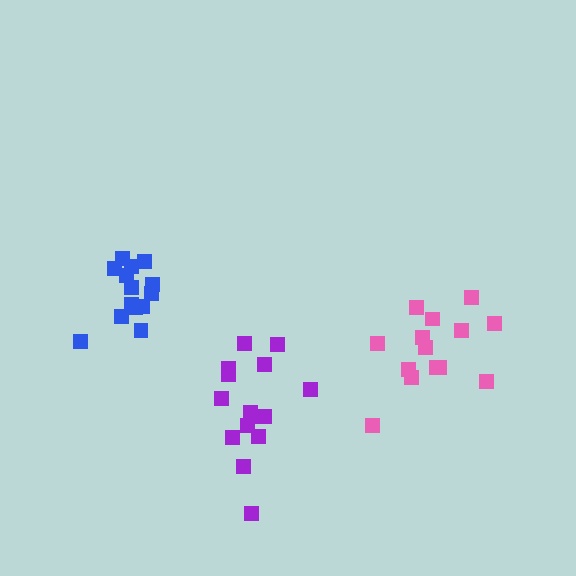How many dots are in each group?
Group 1: 14 dots, Group 2: 15 dots, Group 3: 15 dots (44 total).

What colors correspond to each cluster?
The clusters are colored: blue, purple, pink.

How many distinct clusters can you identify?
There are 3 distinct clusters.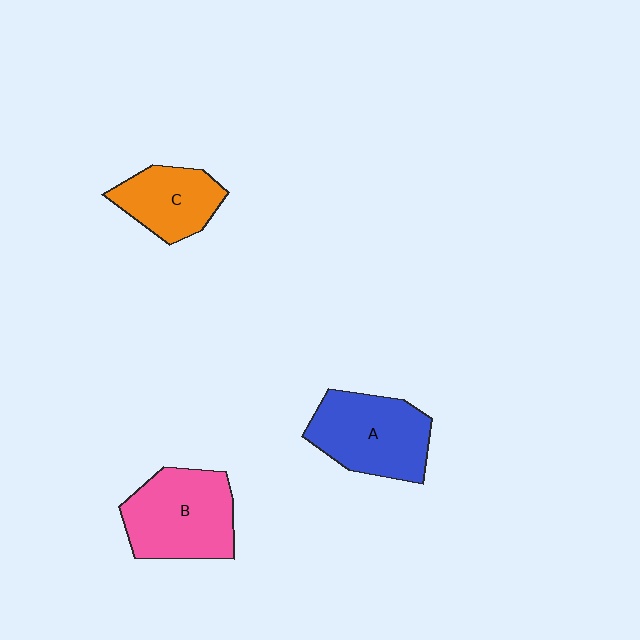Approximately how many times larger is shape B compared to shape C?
Approximately 1.5 times.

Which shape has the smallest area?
Shape C (orange).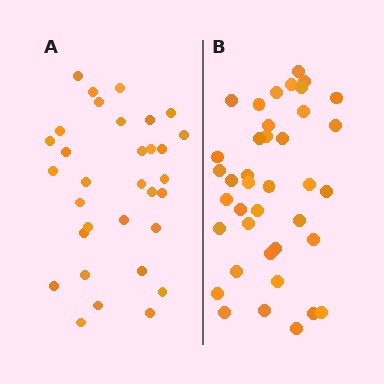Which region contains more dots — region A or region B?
Region B (the right region) has more dots.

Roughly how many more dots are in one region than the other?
Region B has roughly 8 or so more dots than region A.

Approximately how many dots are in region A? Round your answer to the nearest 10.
About 30 dots. (The exact count is 32, which rounds to 30.)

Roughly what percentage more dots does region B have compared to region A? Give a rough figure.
About 20% more.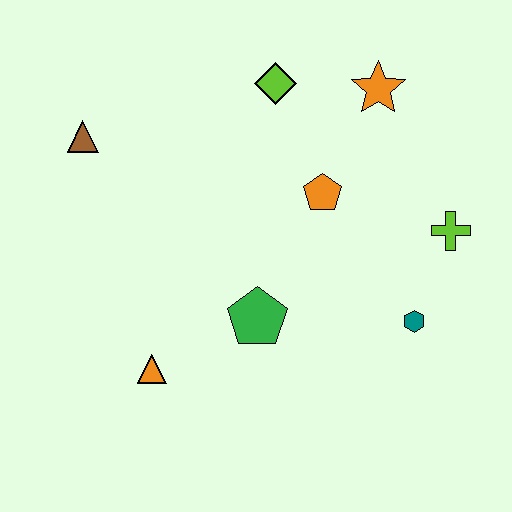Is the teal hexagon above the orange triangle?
Yes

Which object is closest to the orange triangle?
The green pentagon is closest to the orange triangle.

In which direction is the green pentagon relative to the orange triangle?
The green pentagon is to the right of the orange triangle.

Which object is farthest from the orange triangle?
The orange star is farthest from the orange triangle.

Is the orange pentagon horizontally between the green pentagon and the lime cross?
Yes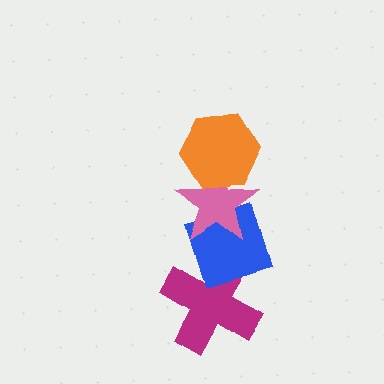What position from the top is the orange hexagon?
The orange hexagon is 1st from the top.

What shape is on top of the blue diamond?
The pink star is on top of the blue diamond.